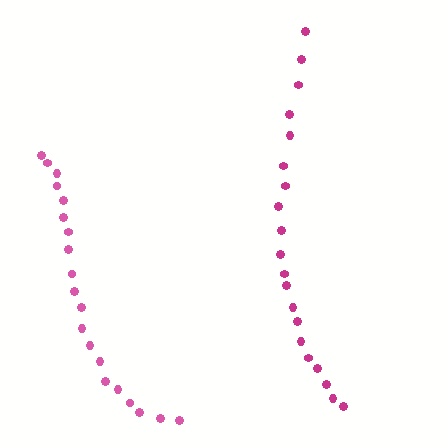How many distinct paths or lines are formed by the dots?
There are 2 distinct paths.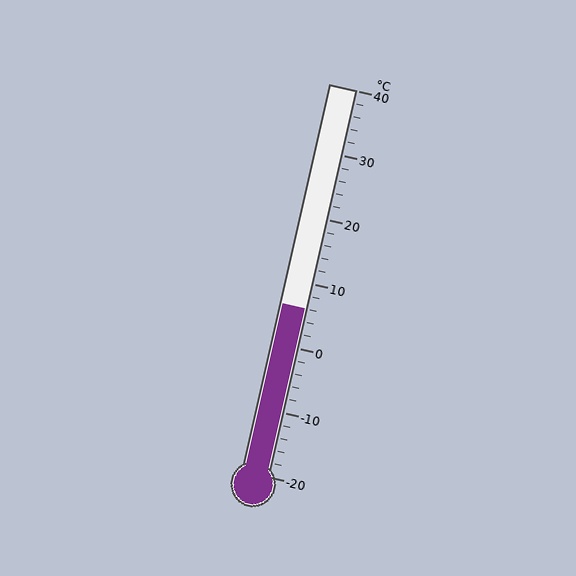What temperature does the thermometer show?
The thermometer shows approximately 6°C.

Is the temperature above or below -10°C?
The temperature is above -10°C.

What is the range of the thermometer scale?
The thermometer scale ranges from -20°C to 40°C.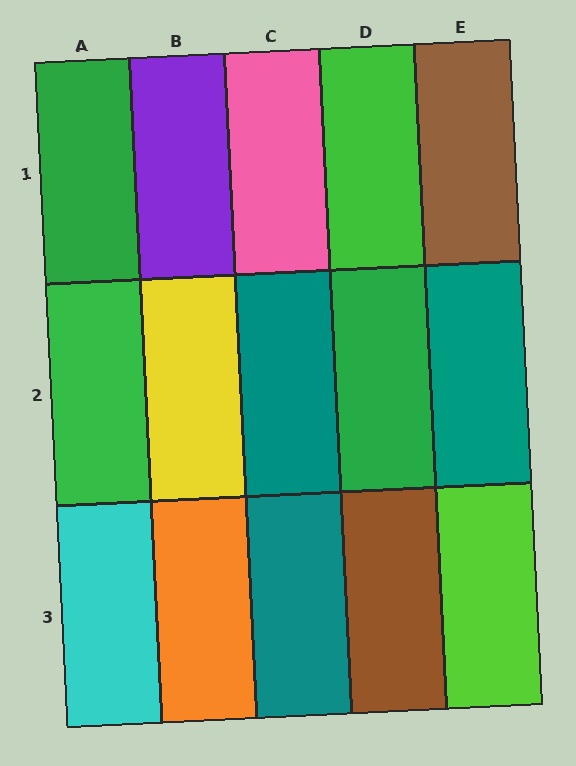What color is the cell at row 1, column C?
Pink.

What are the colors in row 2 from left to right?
Green, yellow, teal, green, teal.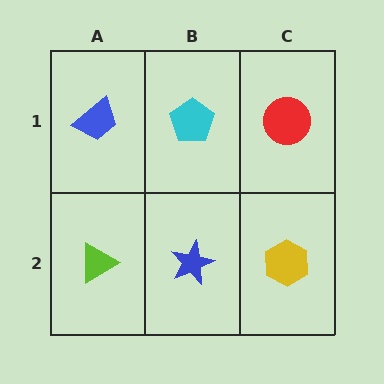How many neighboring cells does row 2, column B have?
3.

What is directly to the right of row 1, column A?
A cyan pentagon.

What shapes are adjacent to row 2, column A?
A blue trapezoid (row 1, column A), a blue star (row 2, column B).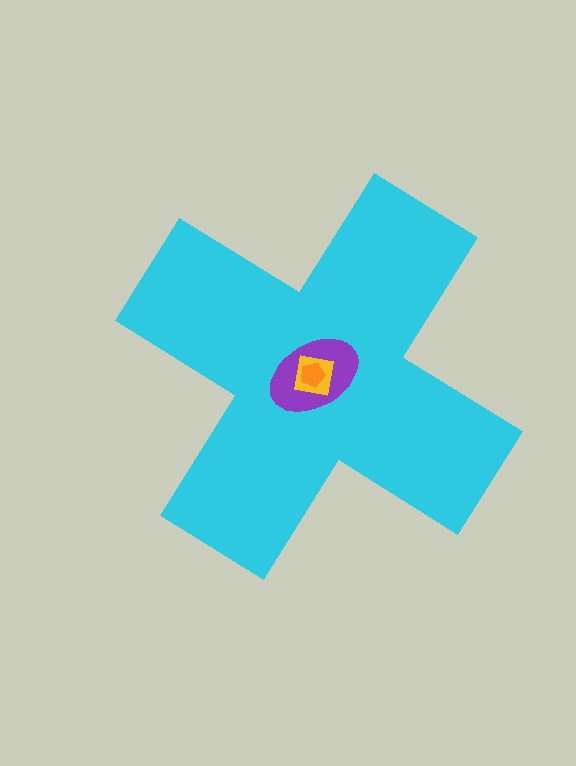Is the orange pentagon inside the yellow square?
Yes.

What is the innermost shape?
The orange pentagon.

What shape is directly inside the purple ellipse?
The yellow square.